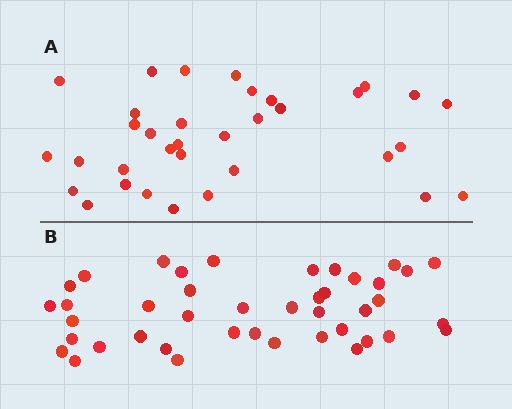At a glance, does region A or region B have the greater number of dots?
Region B (the bottom region) has more dots.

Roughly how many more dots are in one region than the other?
Region B has roughly 8 or so more dots than region A.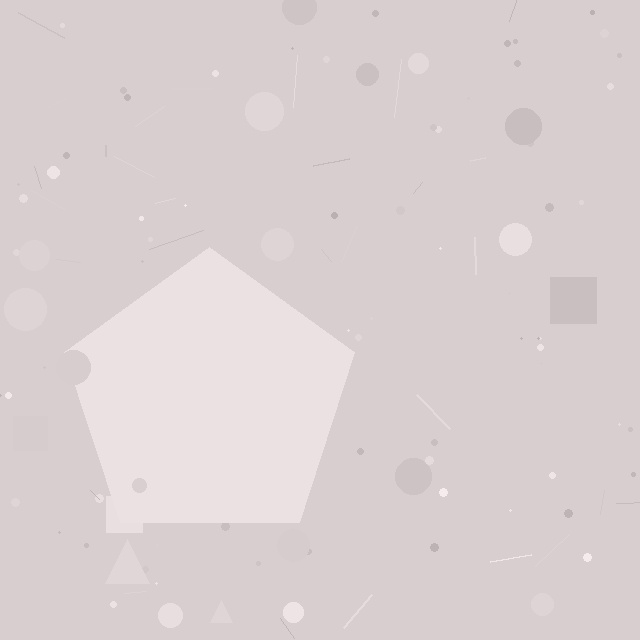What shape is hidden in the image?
A pentagon is hidden in the image.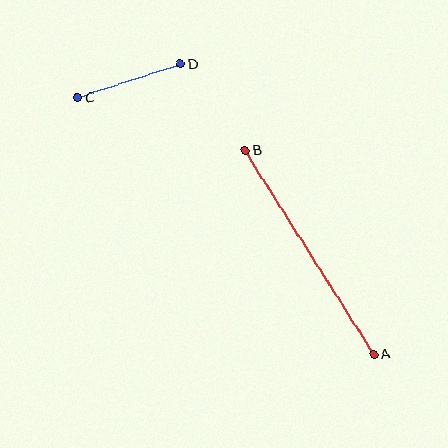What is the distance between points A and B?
The distance is approximately 241 pixels.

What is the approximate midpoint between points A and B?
The midpoint is at approximately (310, 252) pixels.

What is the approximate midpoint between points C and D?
The midpoint is at approximately (129, 81) pixels.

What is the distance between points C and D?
The distance is approximately 108 pixels.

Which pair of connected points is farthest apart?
Points A and B are farthest apart.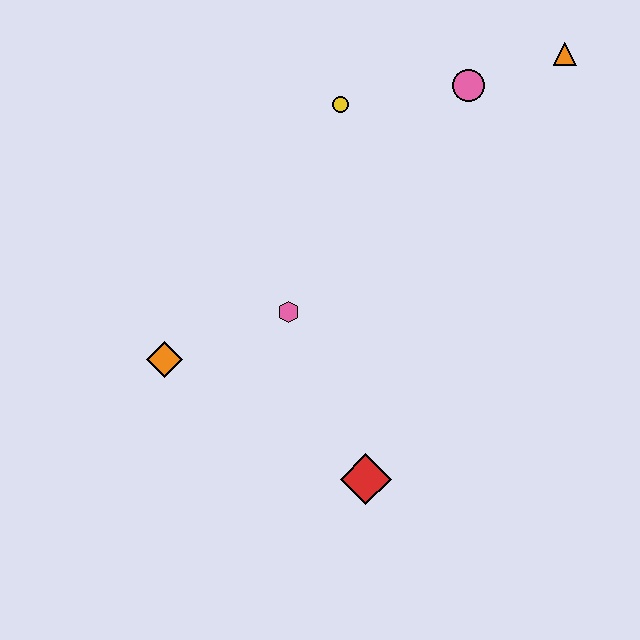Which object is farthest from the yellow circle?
The red diamond is farthest from the yellow circle.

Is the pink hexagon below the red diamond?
No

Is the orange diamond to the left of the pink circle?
Yes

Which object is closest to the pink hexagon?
The orange diamond is closest to the pink hexagon.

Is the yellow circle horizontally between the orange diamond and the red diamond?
Yes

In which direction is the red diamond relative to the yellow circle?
The red diamond is below the yellow circle.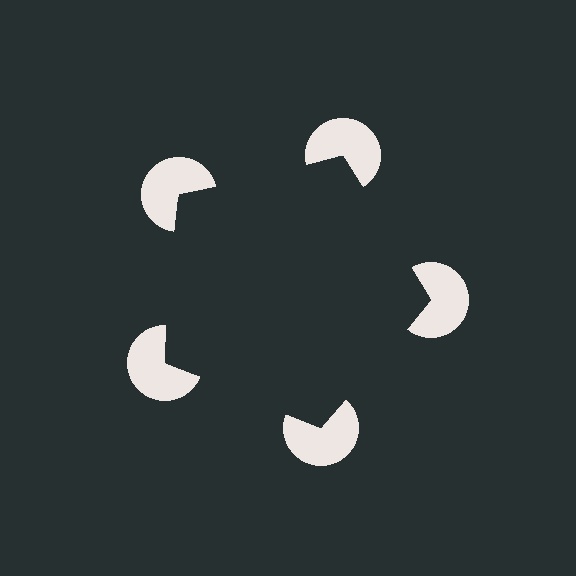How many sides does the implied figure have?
5 sides.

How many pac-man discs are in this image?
There are 5 — one at each vertex of the illusory pentagon.